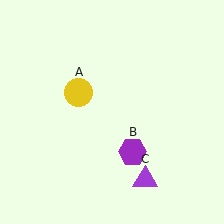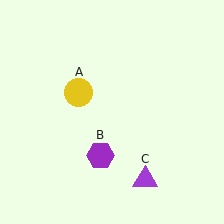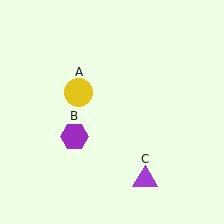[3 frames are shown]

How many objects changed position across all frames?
1 object changed position: purple hexagon (object B).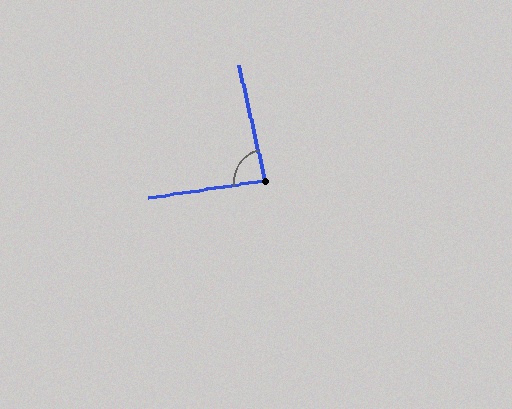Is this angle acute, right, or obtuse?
It is approximately a right angle.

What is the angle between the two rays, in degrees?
Approximately 85 degrees.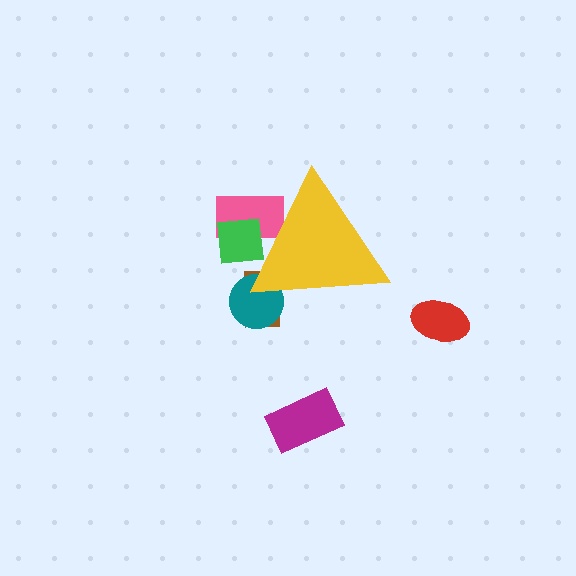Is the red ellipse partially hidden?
No, the red ellipse is fully visible.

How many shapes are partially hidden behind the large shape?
4 shapes are partially hidden.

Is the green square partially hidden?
Yes, the green square is partially hidden behind the yellow triangle.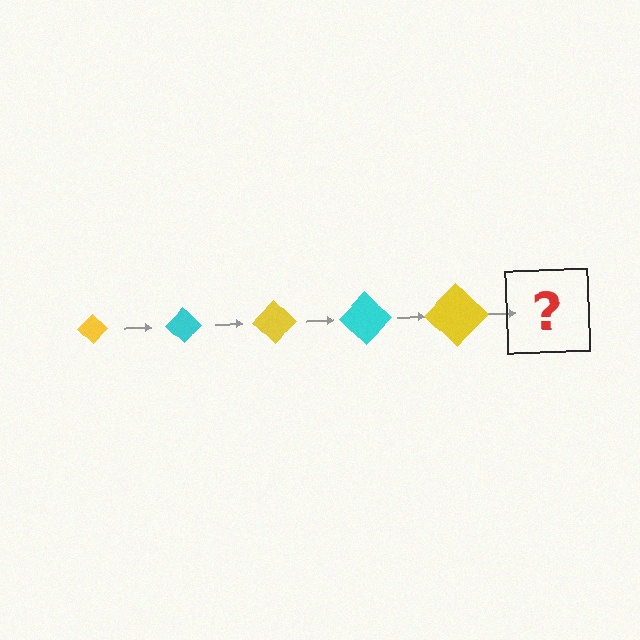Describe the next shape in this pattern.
It should be a cyan diamond, larger than the previous one.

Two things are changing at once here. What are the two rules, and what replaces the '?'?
The two rules are that the diamond grows larger each step and the color cycles through yellow and cyan. The '?' should be a cyan diamond, larger than the previous one.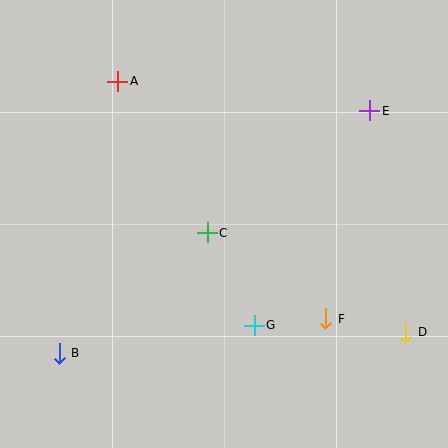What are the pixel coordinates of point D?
Point D is at (406, 332).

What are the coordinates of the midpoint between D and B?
The midpoint between D and B is at (233, 343).